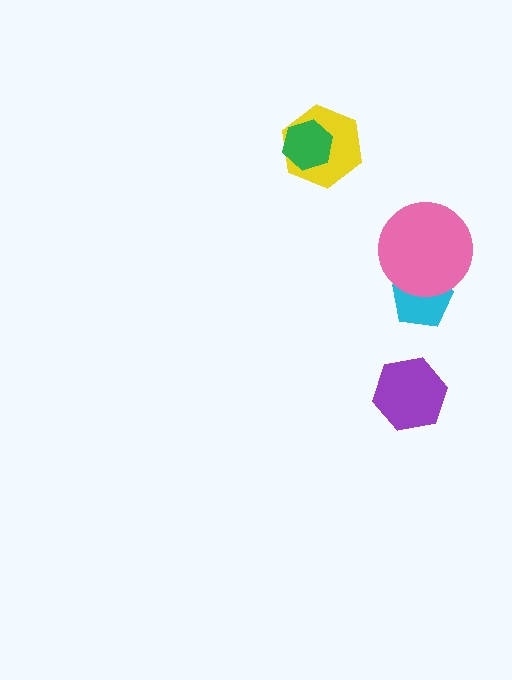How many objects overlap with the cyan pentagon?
1 object overlaps with the cyan pentagon.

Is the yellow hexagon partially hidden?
Yes, it is partially covered by another shape.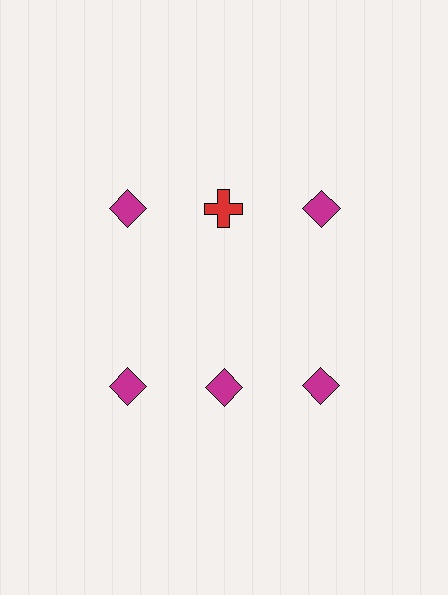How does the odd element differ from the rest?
It differs in both color (red instead of magenta) and shape (cross instead of diamond).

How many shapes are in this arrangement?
There are 6 shapes arranged in a grid pattern.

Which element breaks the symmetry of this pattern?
The red cross in the top row, second from left column breaks the symmetry. All other shapes are magenta diamonds.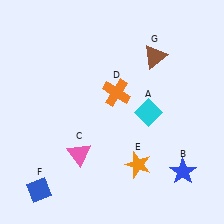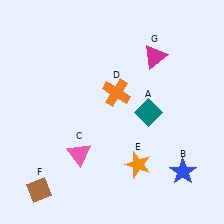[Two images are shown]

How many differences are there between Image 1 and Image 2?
There are 3 differences between the two images.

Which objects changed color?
A changed from cyan to teal. F changed from blue to brown. G changed from brown to magenta.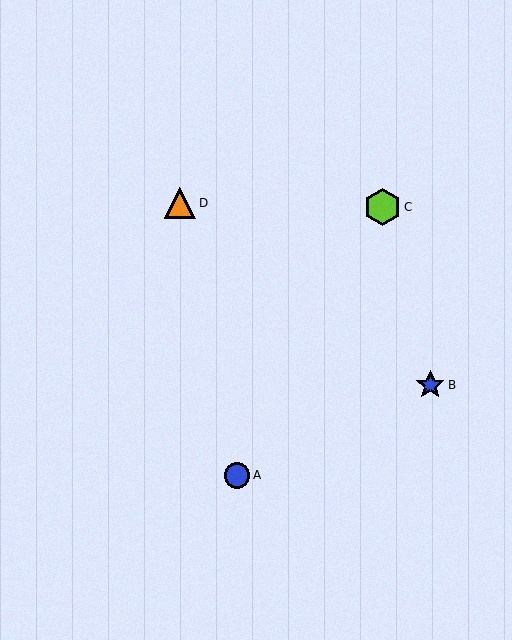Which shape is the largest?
The lime hexagon (labeled C) is the largest.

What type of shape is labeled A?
Shape A is a blue circle.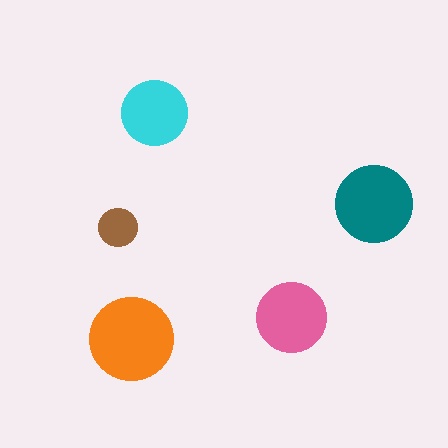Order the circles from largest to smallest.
the orange one, the teal one, the pink one, the cyan one, the brown one.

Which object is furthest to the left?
The brown circle is leftmost.